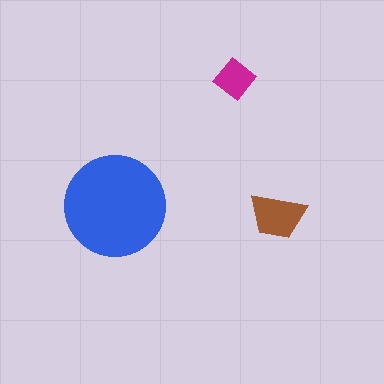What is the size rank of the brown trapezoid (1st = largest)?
2nd.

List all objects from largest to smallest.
The blue circle, the brown trapezoid, the magenta diamond.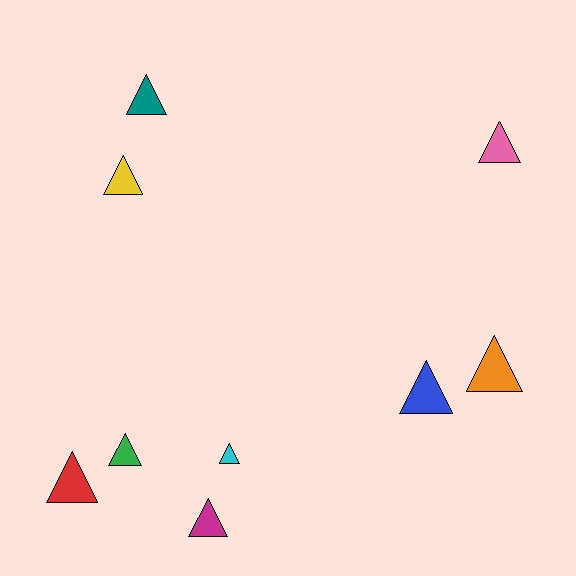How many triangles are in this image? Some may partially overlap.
There are 9 triangles.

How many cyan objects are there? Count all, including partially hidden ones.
There is 1 cyan object.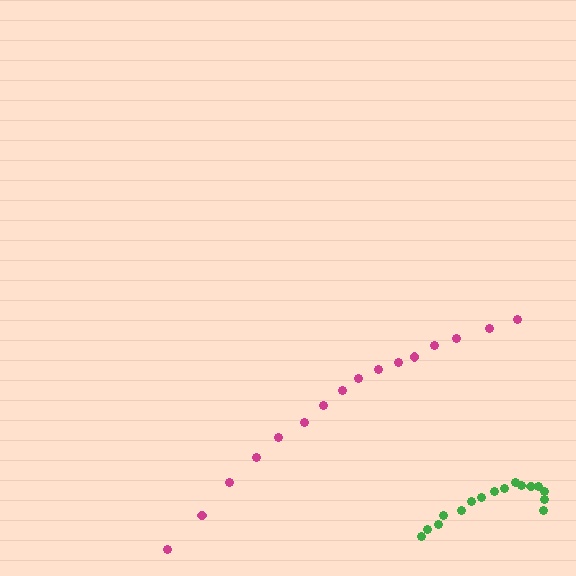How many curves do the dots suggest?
There are 2 distinct paths.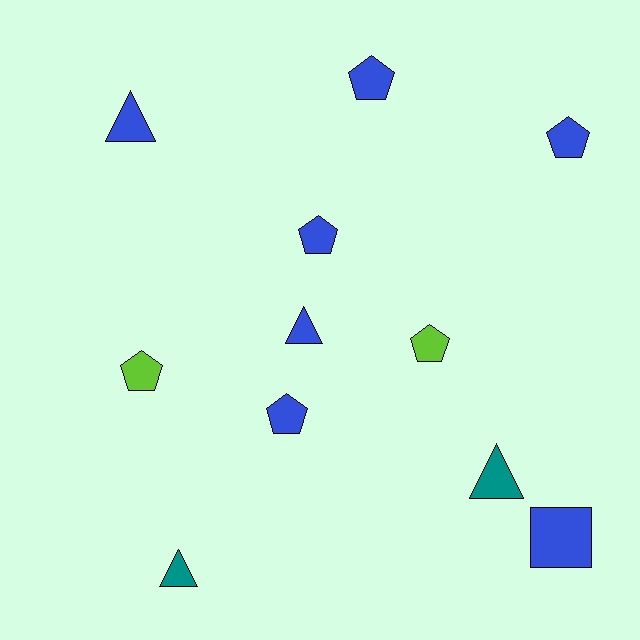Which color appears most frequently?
Blue, with 7 objects.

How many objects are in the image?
There are 11 objects.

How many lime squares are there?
There are no lime squares.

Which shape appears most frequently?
Pentagon, with 6 objects.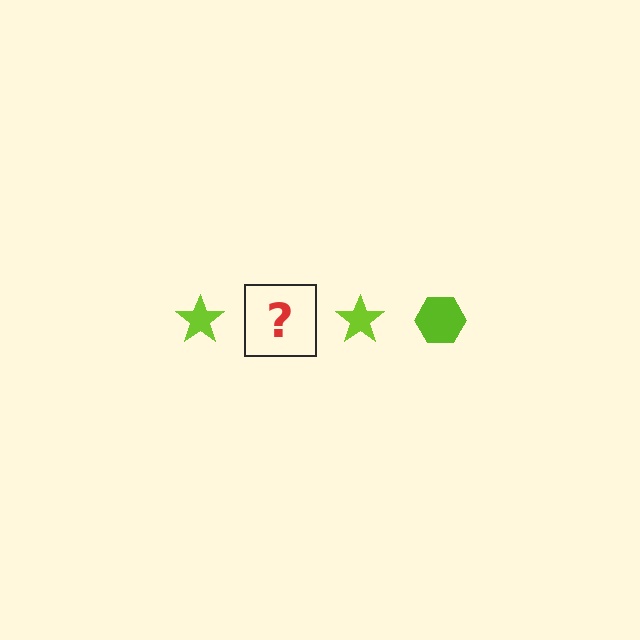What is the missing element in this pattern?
The missing element is a lime hexagon.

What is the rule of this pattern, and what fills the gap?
The rule is that the pattern cycles through star, hexagon shapes in lime. The gap should be filled with a lime hexagon.